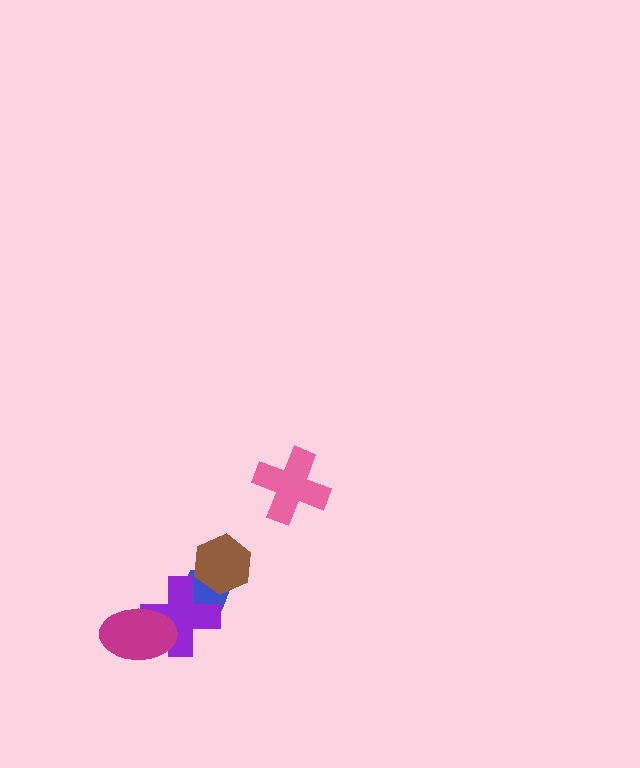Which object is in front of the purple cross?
The magenta ellipse is in front of the purple cross.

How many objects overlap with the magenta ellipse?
1 object overlaps with the magenta ellipse.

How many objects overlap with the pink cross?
0 objects overlap with the pink cross.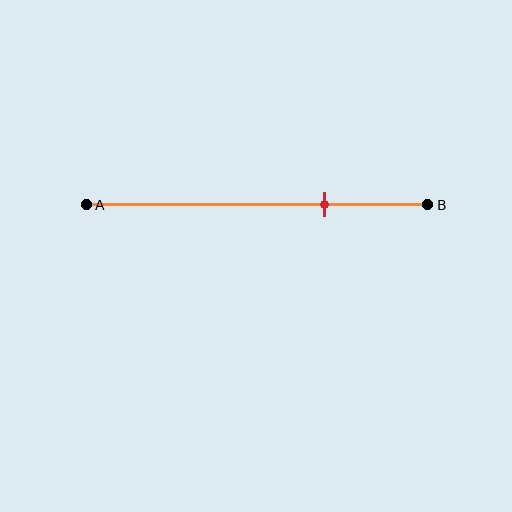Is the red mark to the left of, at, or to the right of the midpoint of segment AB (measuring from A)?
The red mark is to the right of the midpoint of segment AB.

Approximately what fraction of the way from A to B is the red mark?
The red mark is approximately 70% of the way from A to B.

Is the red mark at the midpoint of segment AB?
No, the mark is at about 70% from A, not at the 50% midpoint.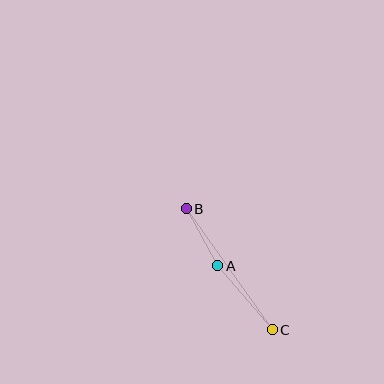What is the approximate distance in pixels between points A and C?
The distance between A and C is approximately 84 pixels.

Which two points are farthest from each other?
Points B and C are farthest from each other.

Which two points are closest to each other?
Points A and B are closest to each other.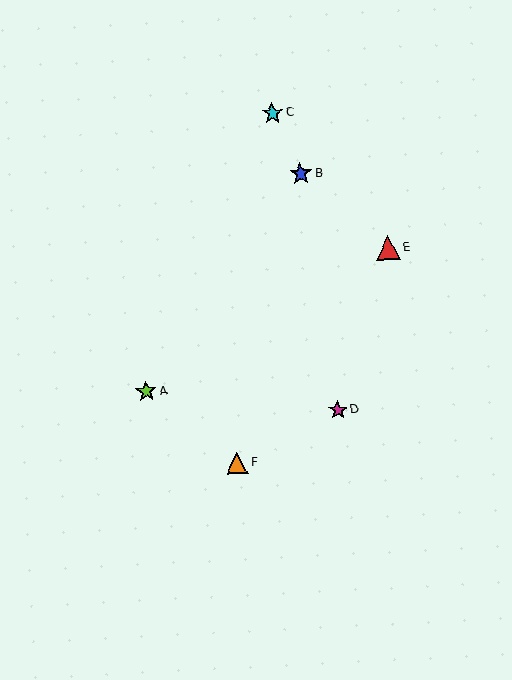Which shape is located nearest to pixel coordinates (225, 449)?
The orange triangle (labeled F) at (237, 463) is nearest to that location.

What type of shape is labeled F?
Shape F is an orange triangle.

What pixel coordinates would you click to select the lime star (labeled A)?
Click at (146, 391) to select the lime star A.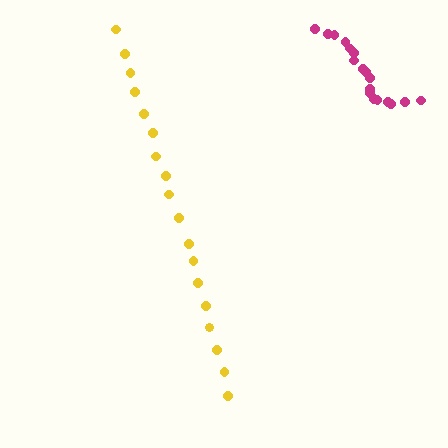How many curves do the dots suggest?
There are 2 distinct paths.